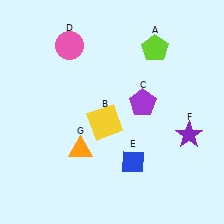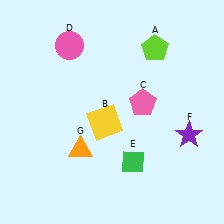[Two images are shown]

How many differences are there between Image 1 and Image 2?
There are 2 differences between the two images.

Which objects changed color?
C changed from purple to pink. E changed from blue to green.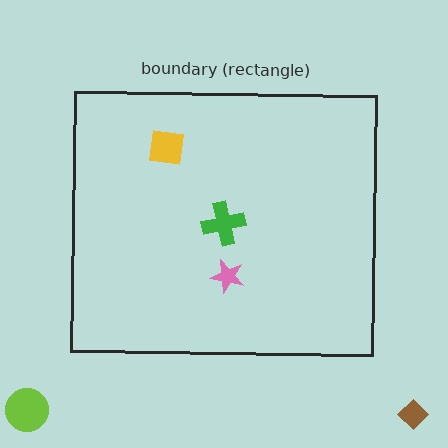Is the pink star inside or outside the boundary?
Inside.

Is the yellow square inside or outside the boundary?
Inside.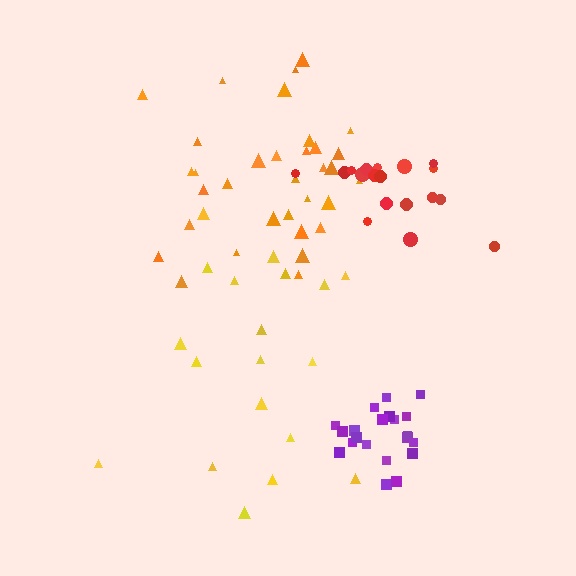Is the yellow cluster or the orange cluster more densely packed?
Orange.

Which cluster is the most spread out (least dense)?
Yellow.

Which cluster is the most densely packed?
Purple.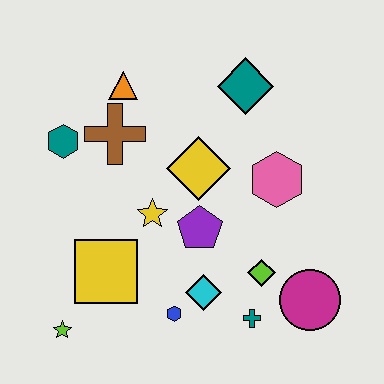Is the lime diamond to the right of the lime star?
Yes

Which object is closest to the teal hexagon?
The brown cross is closest to the teal hexagon.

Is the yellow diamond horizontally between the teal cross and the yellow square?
Yes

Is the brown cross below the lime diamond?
No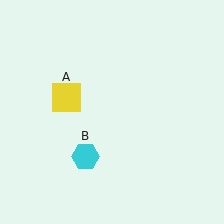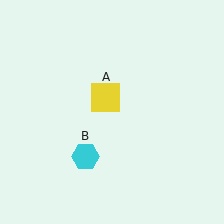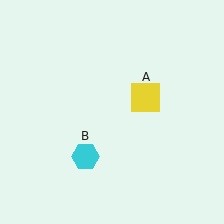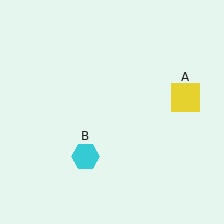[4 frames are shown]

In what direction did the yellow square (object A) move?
The yellow square (object A) moved right.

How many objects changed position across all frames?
1 object changed position: yellow square (object A).